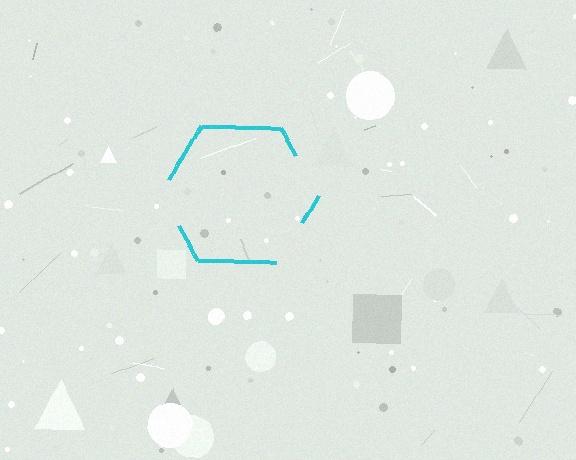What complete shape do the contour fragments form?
The contour fragments form a hexagon.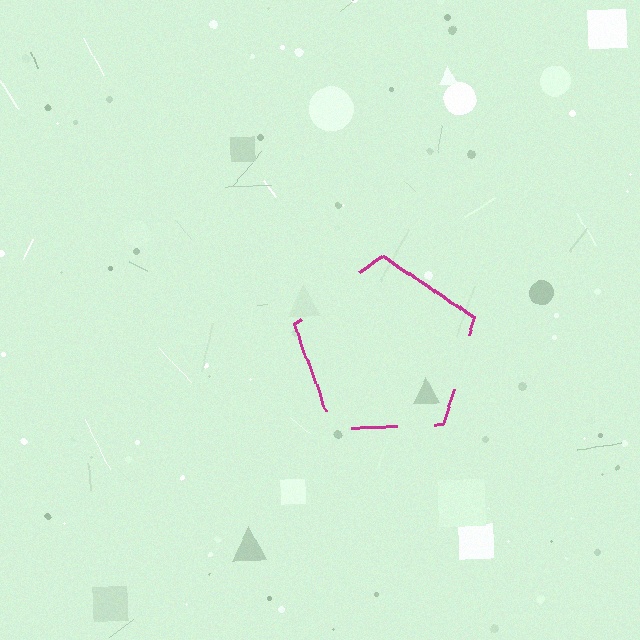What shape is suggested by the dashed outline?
The dashed outline suggests a pentagon.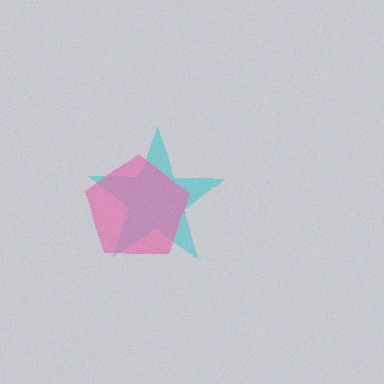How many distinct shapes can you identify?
There are 2 distinct shapes: a cyan star, a pink pentagon.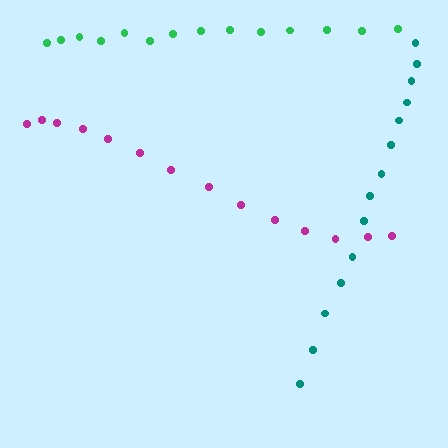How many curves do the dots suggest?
There are 3 distinct paths.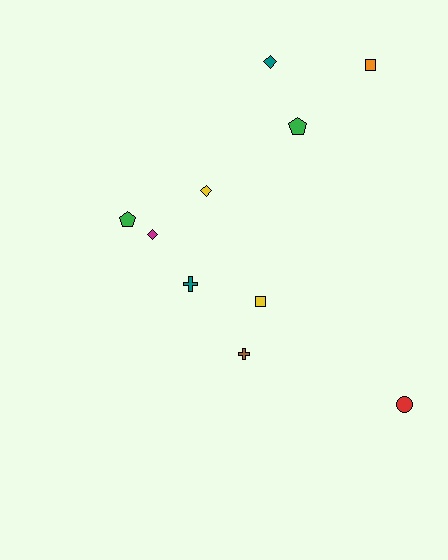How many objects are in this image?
There are 10 objects.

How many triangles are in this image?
There are no triangles.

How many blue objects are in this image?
There are no blue objects.